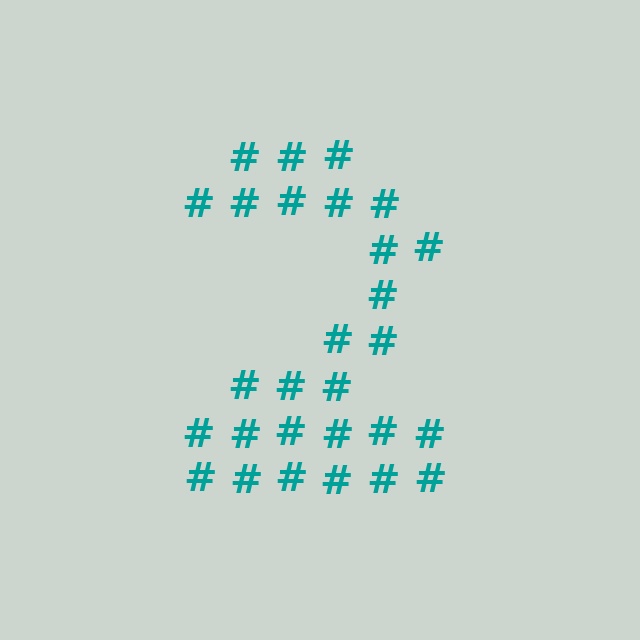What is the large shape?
The large shape is the digit 2.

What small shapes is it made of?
It is made of small hash symbols.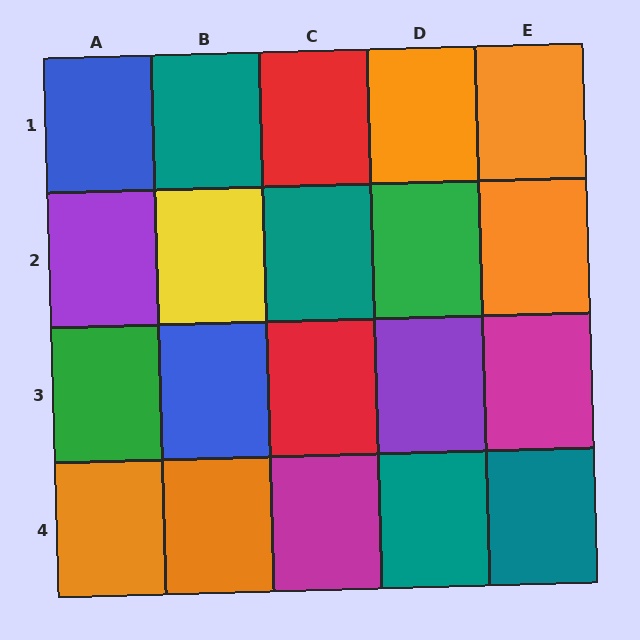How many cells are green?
2 cells are green.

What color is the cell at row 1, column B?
Teal.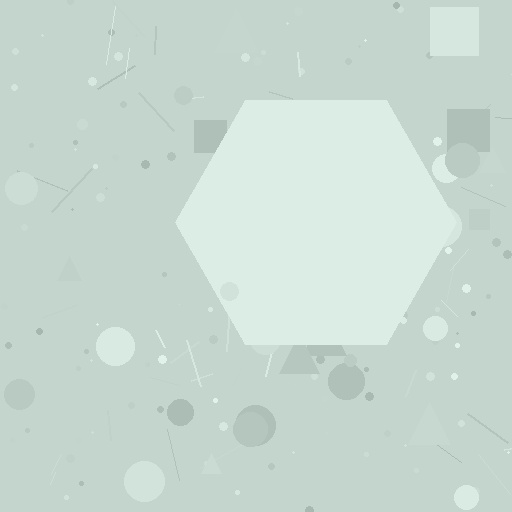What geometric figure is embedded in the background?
A hexagon is embedded in the background.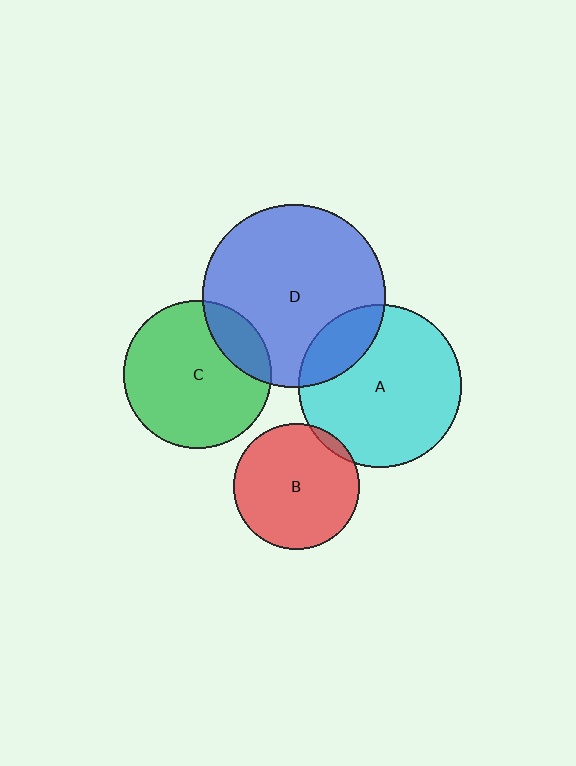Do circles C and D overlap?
Yes.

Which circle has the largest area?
Circle D (blue).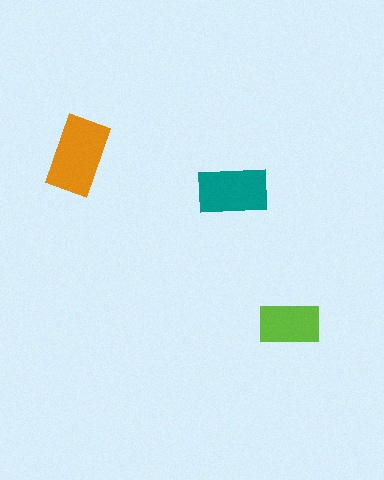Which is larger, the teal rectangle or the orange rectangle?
The orange one.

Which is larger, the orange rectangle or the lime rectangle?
The orange one.